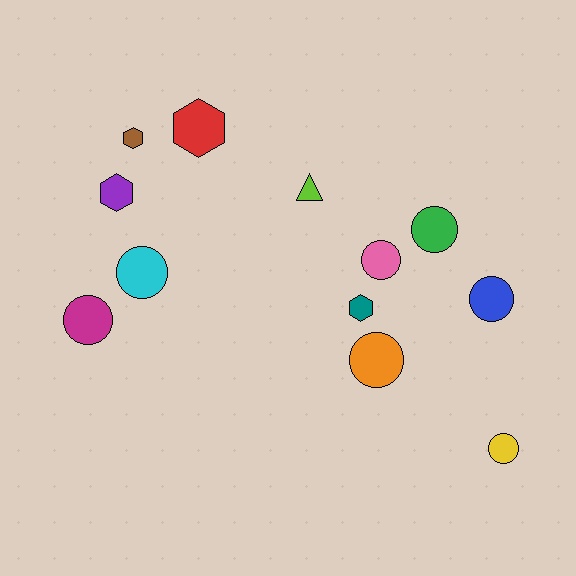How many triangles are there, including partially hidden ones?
There is 1 triangle.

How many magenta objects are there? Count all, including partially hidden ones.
There is 1 magenta object.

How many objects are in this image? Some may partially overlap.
There are 12 objects.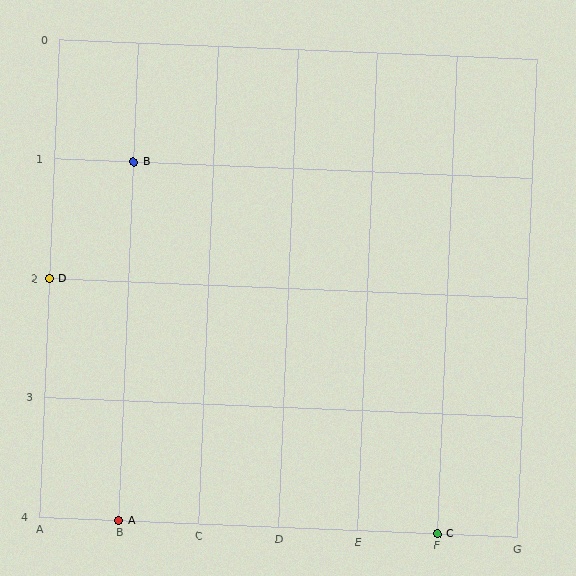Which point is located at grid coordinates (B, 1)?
Point B is at (B, 1).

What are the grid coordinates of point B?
Point B is at grid coordinates (B, 1).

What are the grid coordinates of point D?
Point D is at grid coordinates (A, 2).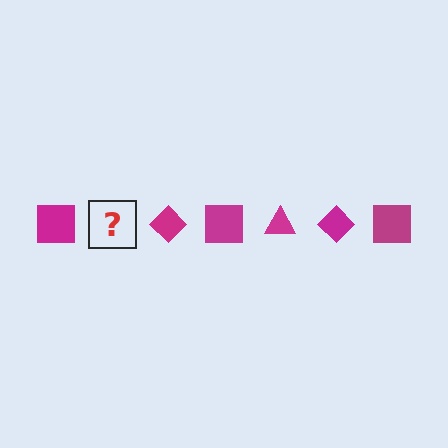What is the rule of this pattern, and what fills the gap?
The rule is that the pattern cycles through square, triangle, diamond shapes in magenta. The gap should be filled with a magenta triangle.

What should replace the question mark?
The question mark should be replaced with a magenta triangle.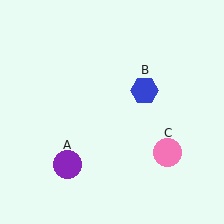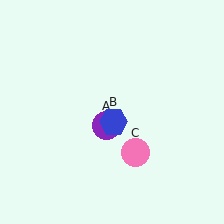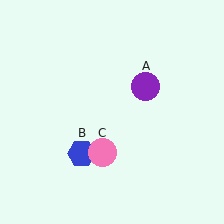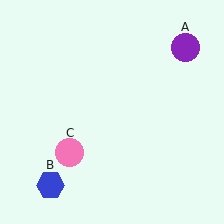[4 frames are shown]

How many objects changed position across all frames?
3 objects changed position: purple circle (object A), blue hexagon (object B), pink circle (object C).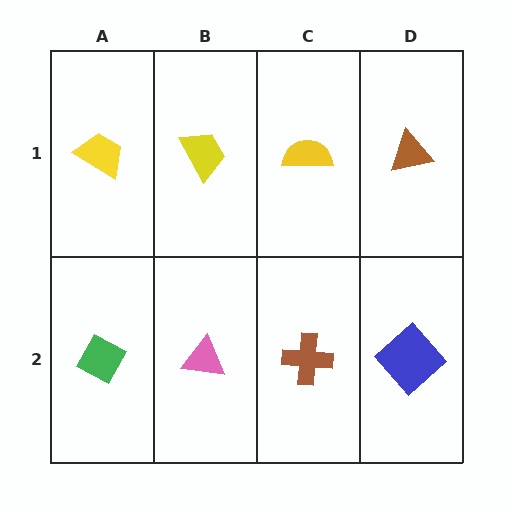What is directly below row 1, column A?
A green diamond.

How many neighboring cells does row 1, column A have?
2.